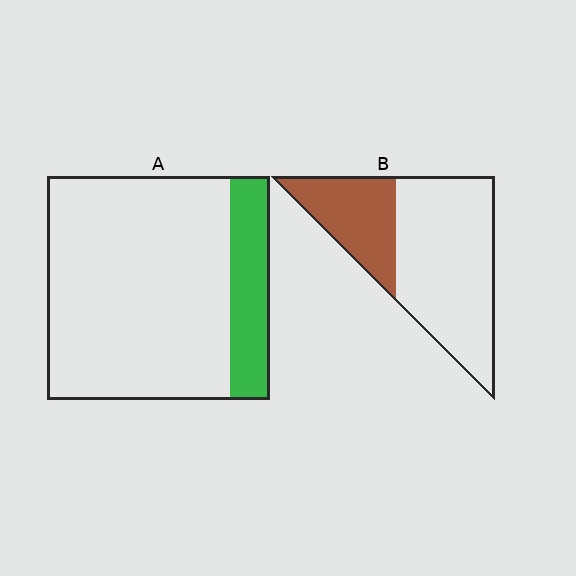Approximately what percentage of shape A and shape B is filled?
A is approximately 20% and B is approximately 30%.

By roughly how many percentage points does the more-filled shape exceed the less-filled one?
By roughly 15 percentage points (B over A).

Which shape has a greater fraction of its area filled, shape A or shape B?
Shape B.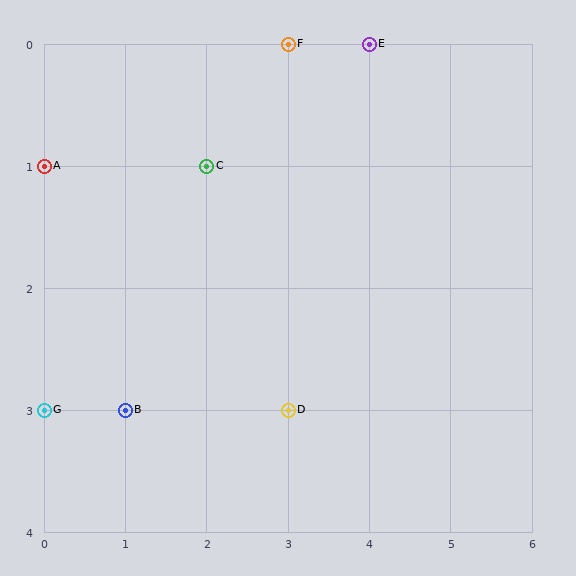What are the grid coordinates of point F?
Point F is at grid coordinates (3, 0).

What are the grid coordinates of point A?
Point A is at grid coordinates (0, 1).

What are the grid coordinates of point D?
Point D is at grid coordinates (3, 3).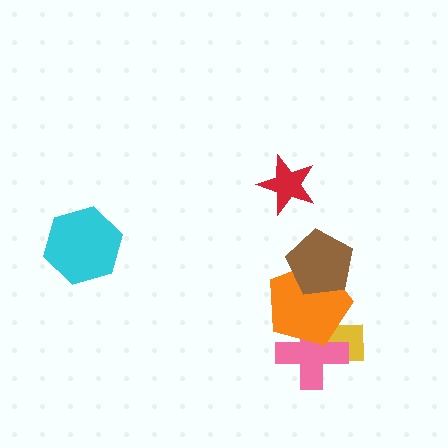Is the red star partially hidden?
No, no other shape covers it.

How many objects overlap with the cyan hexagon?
0 objects overlap with the cyan hexagon.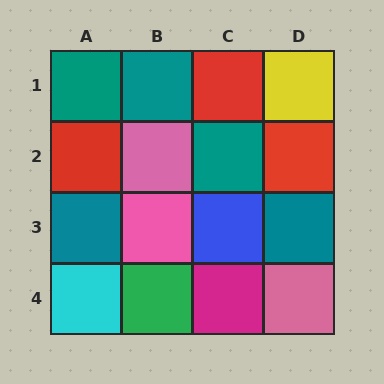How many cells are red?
3 cells are red.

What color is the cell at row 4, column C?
Magenta.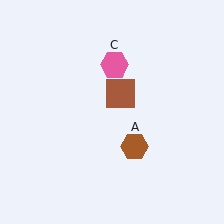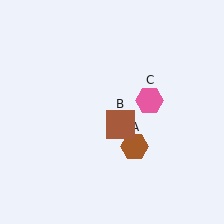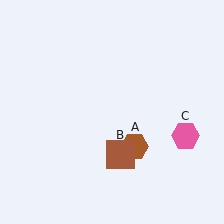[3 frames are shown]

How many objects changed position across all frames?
2 objects changed position: brown square (object B), pink hexagon (object C).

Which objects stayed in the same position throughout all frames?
Brown hexagon (object A) remained stationary.